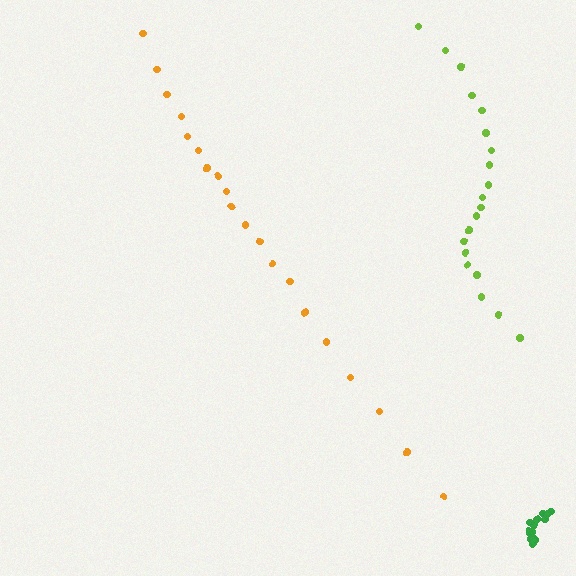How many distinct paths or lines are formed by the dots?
There are 3 distinct paths.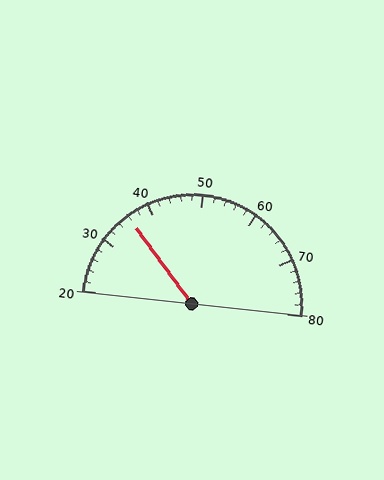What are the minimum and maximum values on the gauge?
The gauge ranges from 20 to 80.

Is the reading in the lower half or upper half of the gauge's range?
The reading is in the lower half of the range (20 to 80).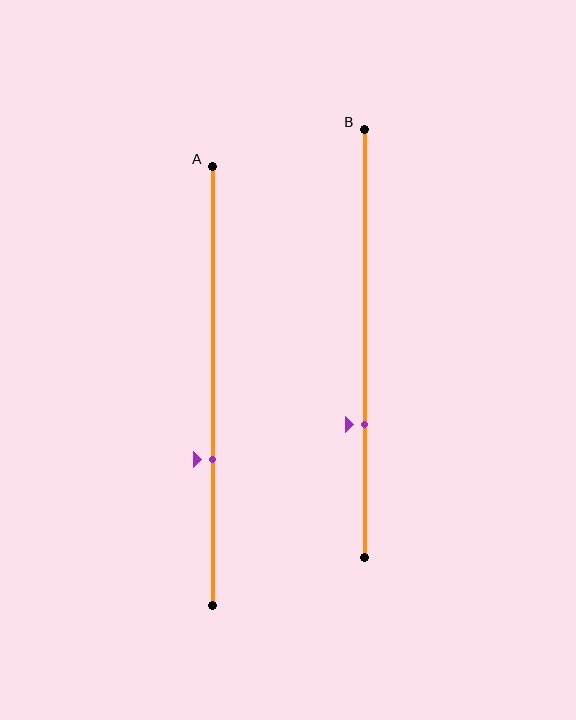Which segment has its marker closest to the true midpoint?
Segment A has its marker closest to the true midpoint.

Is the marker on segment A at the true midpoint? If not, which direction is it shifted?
No, the marker on segment A is shifted downward by about 17% of the segment length.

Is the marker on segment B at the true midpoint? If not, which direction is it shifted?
No, the marker on segment B is shifted downward by about 19% of the segment length.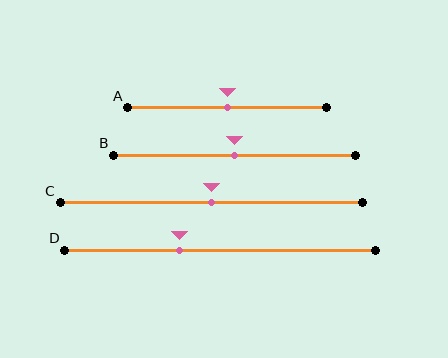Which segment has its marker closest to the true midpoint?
Segment A has its marker closest to the true midpoint.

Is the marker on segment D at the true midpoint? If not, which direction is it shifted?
No, the marker on segment D is shifted to the left by about 13% of the segment length.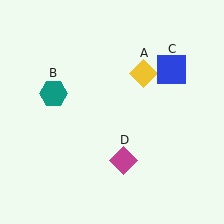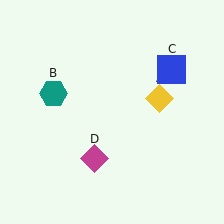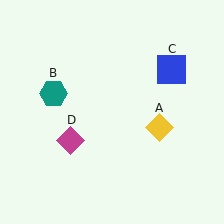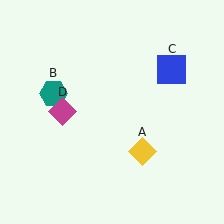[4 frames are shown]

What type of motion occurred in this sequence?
The yellow diamond (object A), magenta diamond (object D) rotated clockwise around the center of the scene.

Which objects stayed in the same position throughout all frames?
Teal hexagon (object B) and blue square (object C) remained stationary.